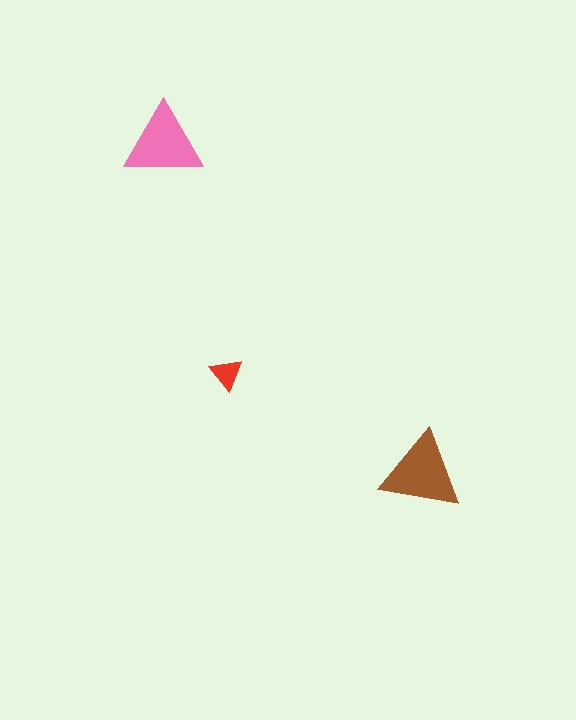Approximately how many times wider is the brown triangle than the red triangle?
About 2.5 times wider.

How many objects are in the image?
There are 3 objects in the image.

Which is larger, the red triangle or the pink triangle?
The pink one.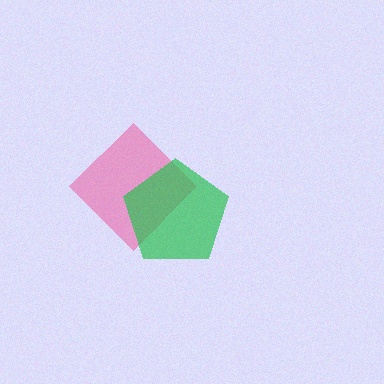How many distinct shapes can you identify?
There are 2 distinct shapes: a pink diamond, a green pentagon.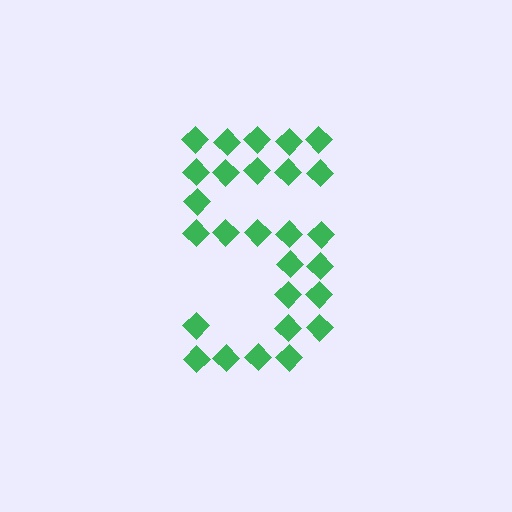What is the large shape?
The large shape is the digit 5.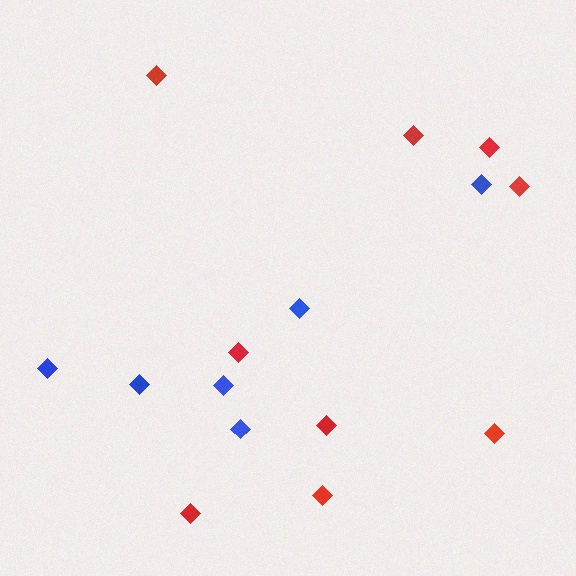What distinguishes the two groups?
There are 2 groups: one group of red diamonds (9) and one group of blue diamonds (6).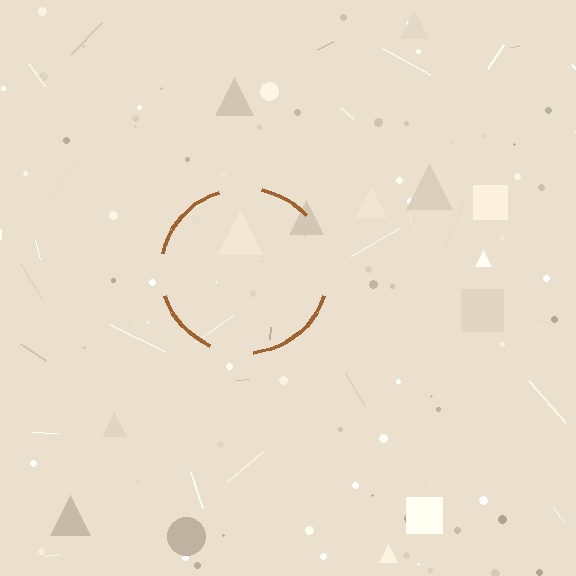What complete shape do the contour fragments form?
The contour fragments form a circle.